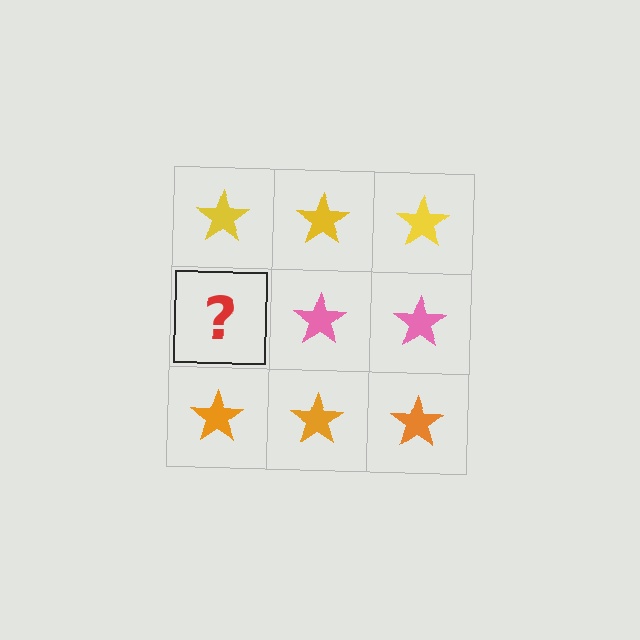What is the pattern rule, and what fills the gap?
The rule is that each row has a consistent color. The gap should be filled with a pink star.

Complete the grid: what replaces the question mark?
The question mark should be replaced with a pink star.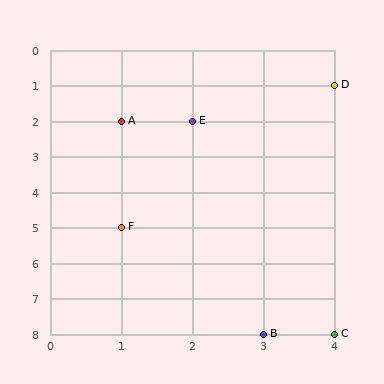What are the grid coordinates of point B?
Point B is at grid coordinates (3, 8).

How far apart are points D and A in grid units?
Points D and A are 3 columns and 1 row apart (about 3.2 grid units diagonally).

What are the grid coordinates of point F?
Point F is at grid coordinates (1, 5).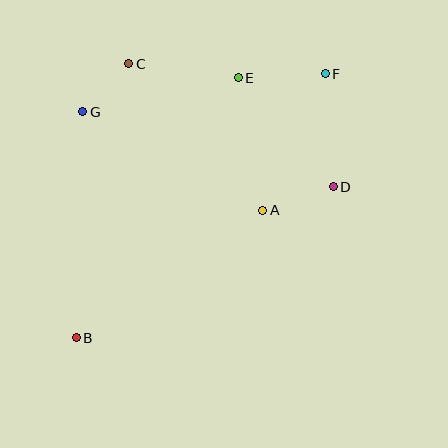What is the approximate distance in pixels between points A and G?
The distance between A and G is approximately 205 pixels.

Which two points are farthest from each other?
Points B and F are farthest from each other.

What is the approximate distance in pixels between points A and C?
The distance between A and C is approximately 198 pixels.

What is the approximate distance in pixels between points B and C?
The distance between B and C is approximately 279 pixels.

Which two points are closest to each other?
Points C and G are closest to each other.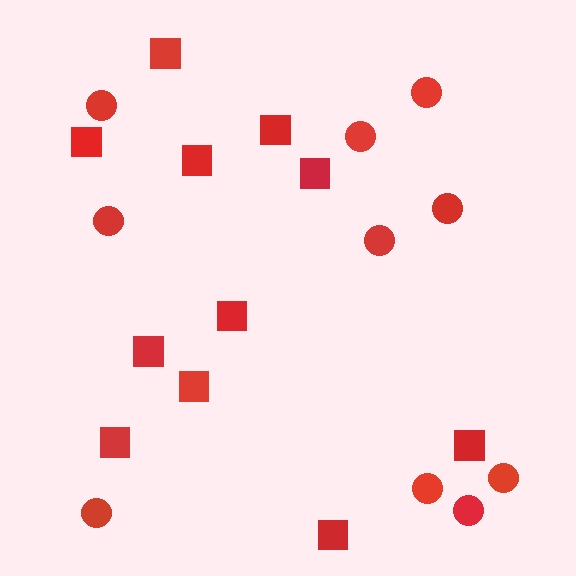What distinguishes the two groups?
There are 2 groups: one group of circles (10) and one group of squares (11).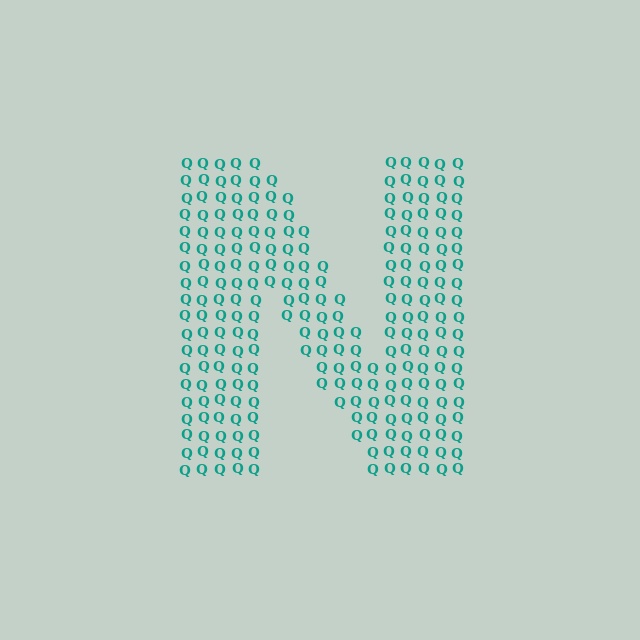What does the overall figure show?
The overall figure shows the letter N.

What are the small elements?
The small elements are letter Q's.